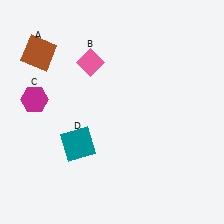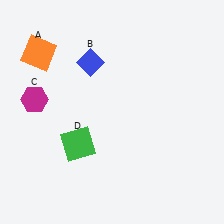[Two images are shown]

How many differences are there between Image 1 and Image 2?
There are 3 differences between the two images.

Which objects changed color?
A changed from brown to orange. B changed from pink to blue. D changed from teal to green.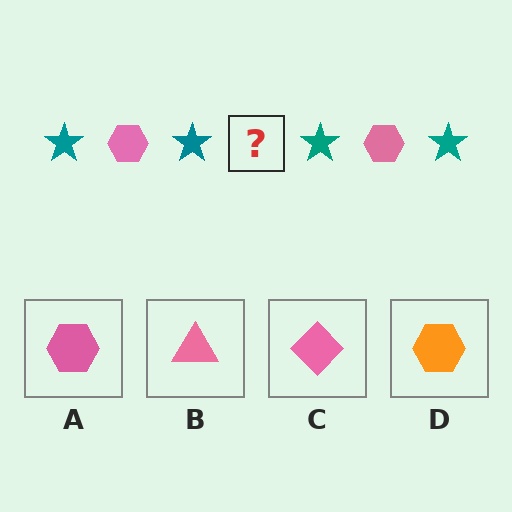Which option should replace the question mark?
Option A.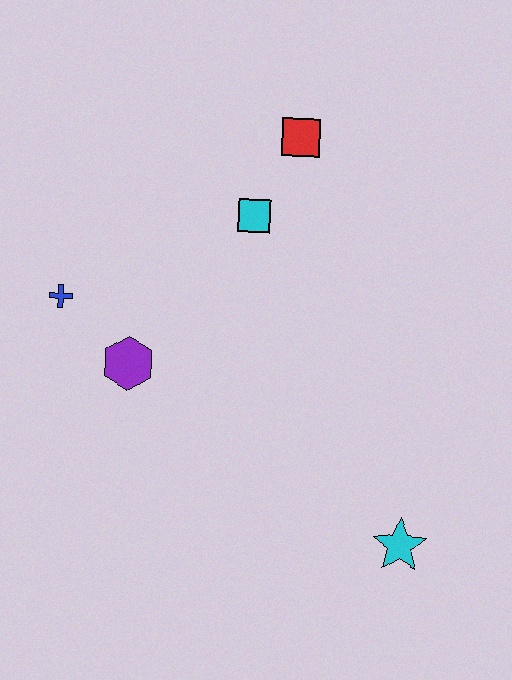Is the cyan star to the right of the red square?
Yes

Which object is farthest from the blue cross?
The cyan star is farthest from the blue cross.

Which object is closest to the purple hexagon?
The blue cross is closest to the purple hexagon.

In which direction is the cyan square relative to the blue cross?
The cyan square is to the right of the blue cross.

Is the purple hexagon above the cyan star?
Yes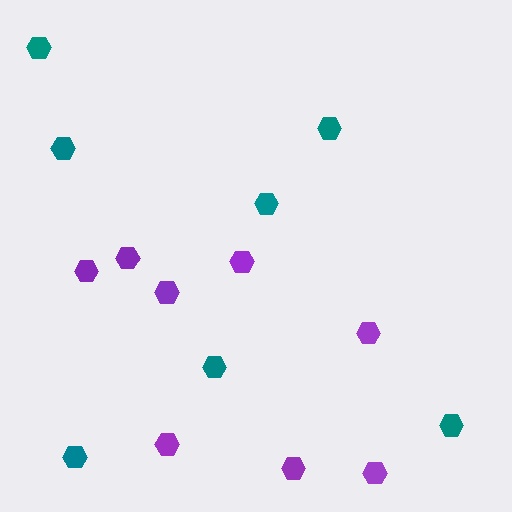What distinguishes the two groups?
There are 2 groups: one group of purple hexagons (8) and one group of teal hexagons (7).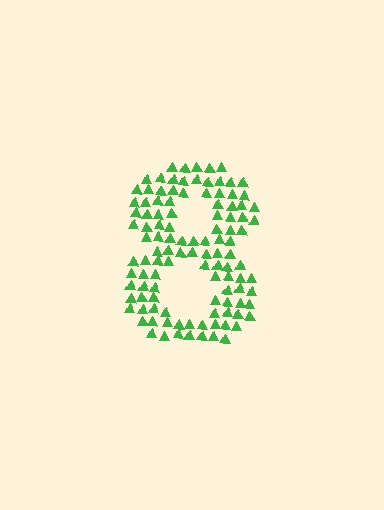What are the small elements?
The small elements are triangles.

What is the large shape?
The large shape is the digit 8.